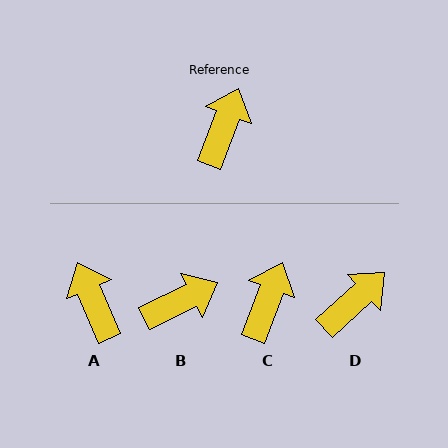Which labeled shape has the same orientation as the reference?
C.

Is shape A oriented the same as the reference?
No, it is off by about 44 degrees.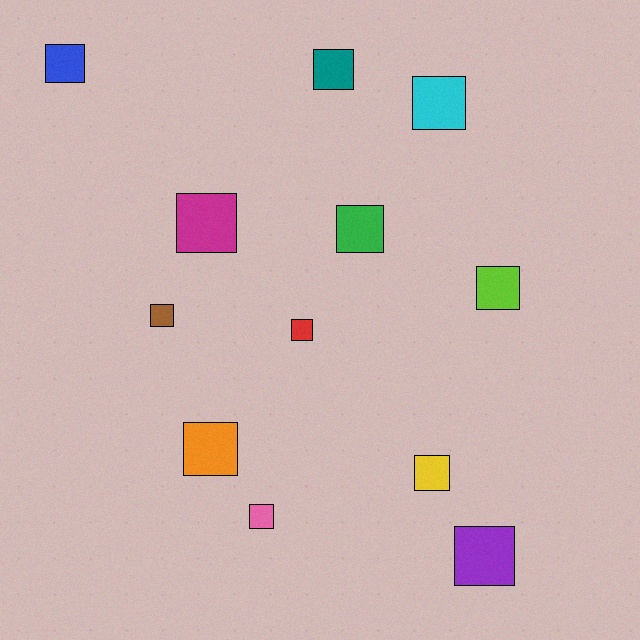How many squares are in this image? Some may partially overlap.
There are 12 squares.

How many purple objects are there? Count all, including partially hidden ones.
There is 1 purple object.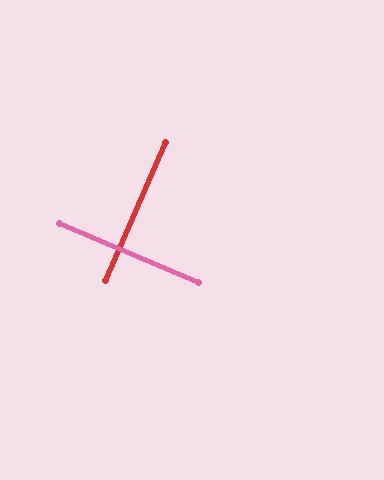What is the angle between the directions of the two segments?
Approximately 90 degrees.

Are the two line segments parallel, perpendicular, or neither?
Perpendicular — they meet at approximately 90°.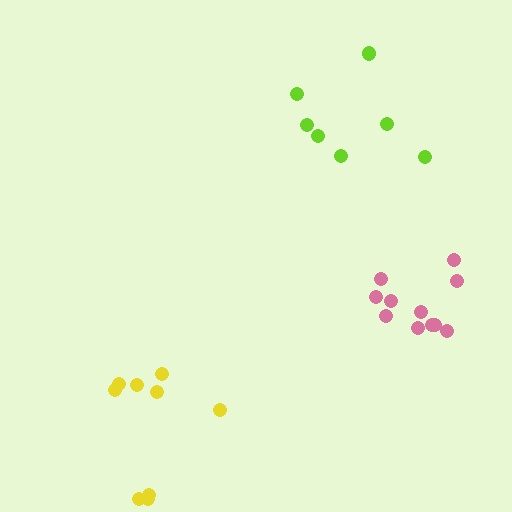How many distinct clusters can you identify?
There are 3 distinct clusters.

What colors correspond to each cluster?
The clusters are colored: pink, yellow, lime.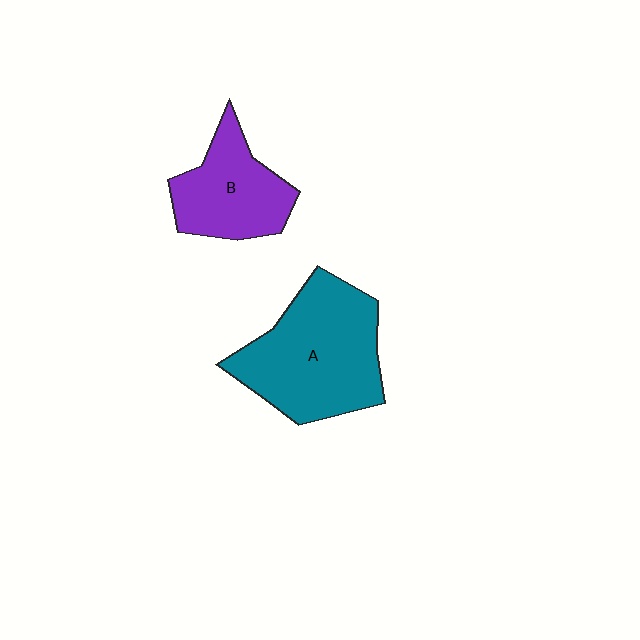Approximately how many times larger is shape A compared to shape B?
Approximately 1.6 times.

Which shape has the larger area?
Shape A (teal).